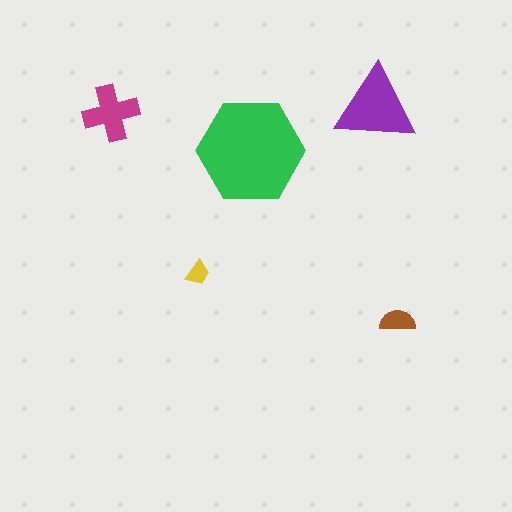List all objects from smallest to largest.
The yellow trapezoid, the brown semicircle, the magenta cross, the purple triangle, the green hexagon.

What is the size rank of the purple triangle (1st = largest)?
2nd.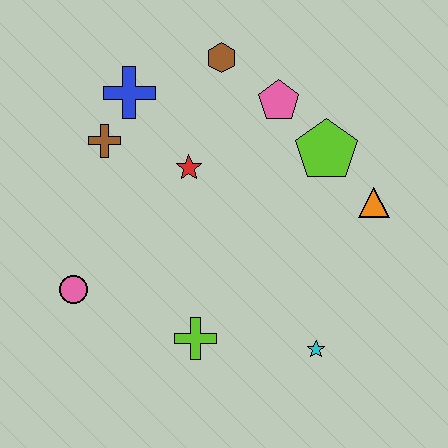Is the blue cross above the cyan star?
Yes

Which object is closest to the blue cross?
The brown cross is closest to the blue cross.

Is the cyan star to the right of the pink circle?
Yes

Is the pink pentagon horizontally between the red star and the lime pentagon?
Yes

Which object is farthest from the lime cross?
The brown hexagon is farthest from the lime cross.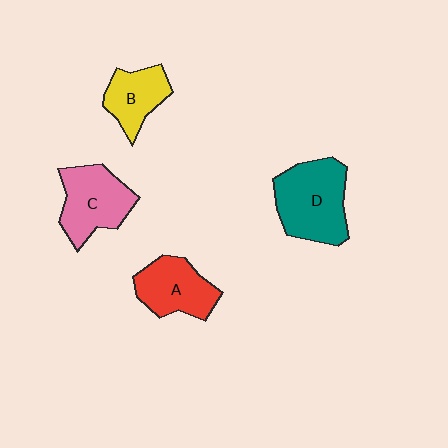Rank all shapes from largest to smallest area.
From largest to smallest: D (teal), C (pink), A (red), B (yellow).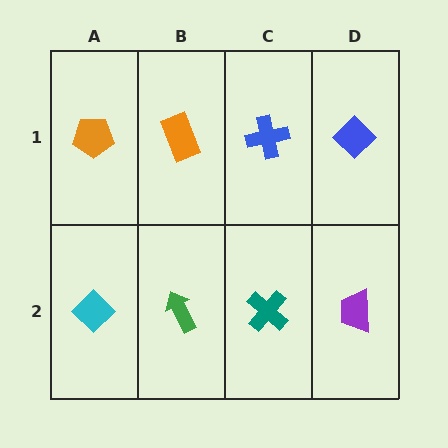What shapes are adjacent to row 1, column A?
A cyan diamond (row 2, column A), an orange rectangle (row 1, column B).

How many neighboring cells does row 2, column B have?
3.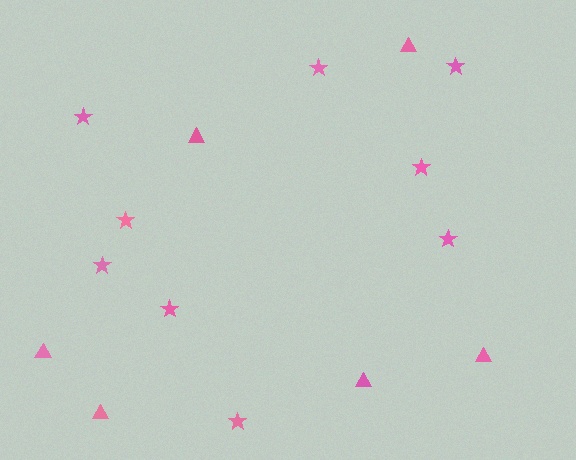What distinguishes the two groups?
There are 2 groups: one group of stars (9) and one group of triangles (6).